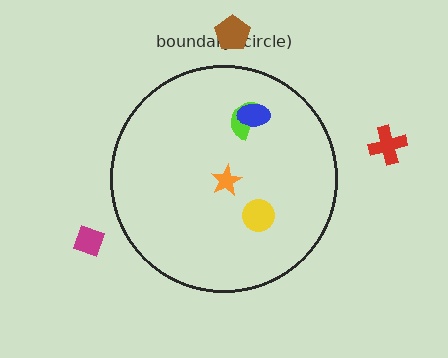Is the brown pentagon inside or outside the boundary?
Outside.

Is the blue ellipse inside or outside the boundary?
Inside.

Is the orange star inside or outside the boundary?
Inside.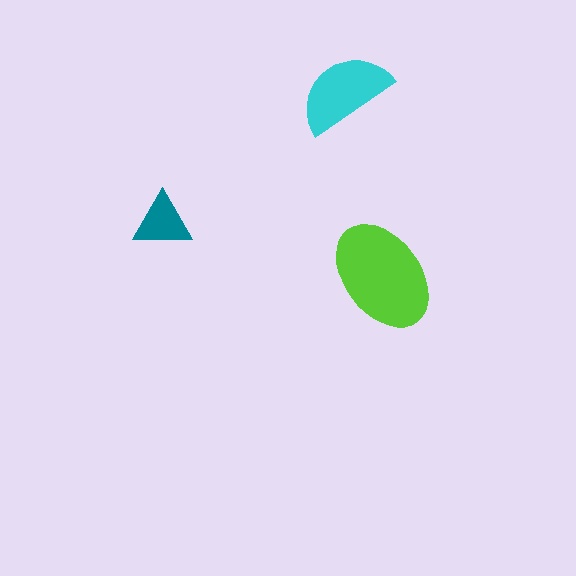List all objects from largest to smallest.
The lime ellipse, the cyan semicircle, the teal triangle.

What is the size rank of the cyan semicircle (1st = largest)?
2nd.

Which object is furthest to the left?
The teal triangle is leftmost.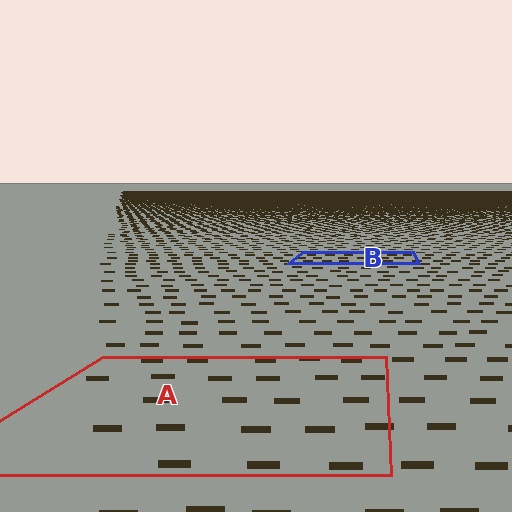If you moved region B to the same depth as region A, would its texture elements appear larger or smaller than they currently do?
They would appear larger. At a closer depth, the same texture elements are projected at a bigger on-screen size.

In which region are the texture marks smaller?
The texture marks are smaller in region B, because it is farther away.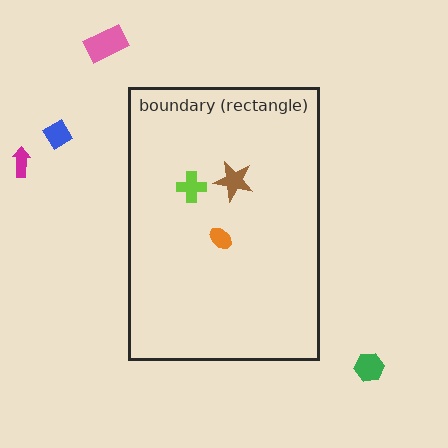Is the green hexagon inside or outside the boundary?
Outside.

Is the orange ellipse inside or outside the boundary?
Inside.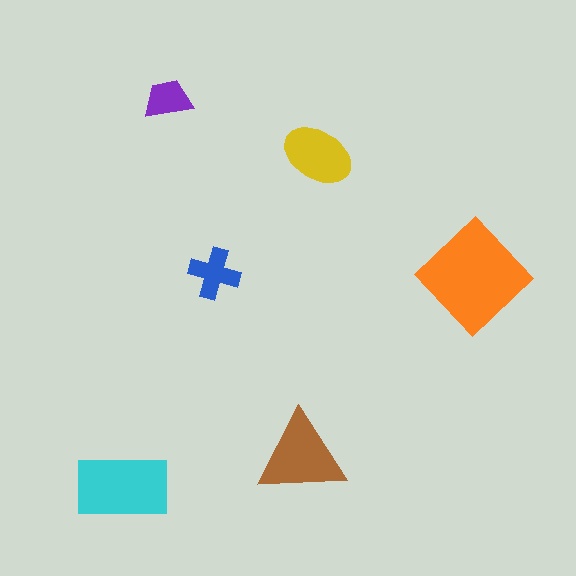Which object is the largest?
The orange diamond.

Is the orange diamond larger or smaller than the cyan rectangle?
Larger.